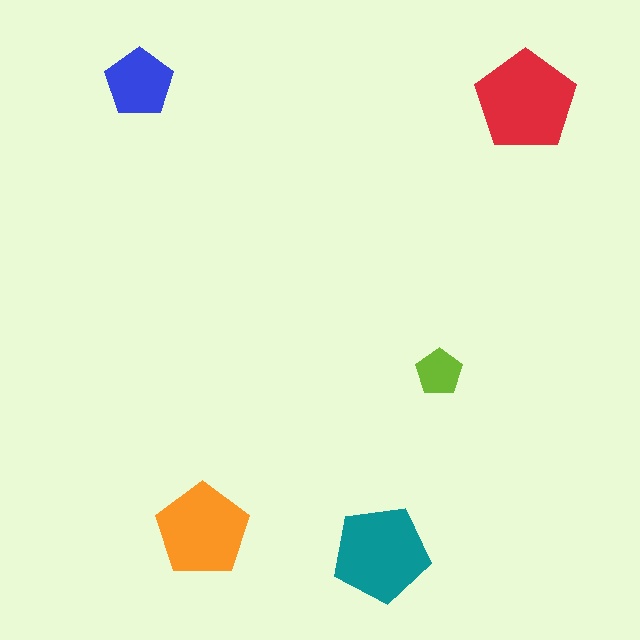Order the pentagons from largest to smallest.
the red one, the teal one, the orange one, the blue one, the lime one.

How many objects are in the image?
There are 5 objects in the image.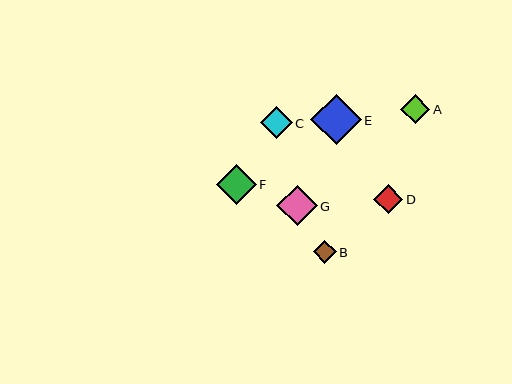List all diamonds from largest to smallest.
From largest to smallest: E, G, F, C, D, A, B.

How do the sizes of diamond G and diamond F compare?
Diamond G and diamond F are approximately the same size.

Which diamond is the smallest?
Diamond B is the smallest with a size of approximately 23 pixels.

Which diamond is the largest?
Diamond E is the largest with a size of approximately 51 pixels.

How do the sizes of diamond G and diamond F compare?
Diamond G and diamond F are approximately the same size.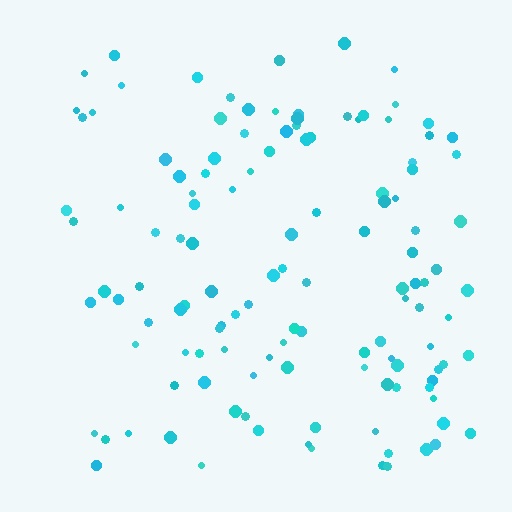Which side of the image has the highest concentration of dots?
The right.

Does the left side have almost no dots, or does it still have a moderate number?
Still a moderate number, just noticeably fewer than the right.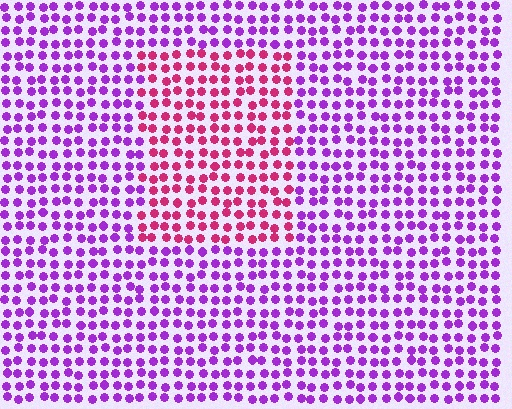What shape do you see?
I see a rectangle.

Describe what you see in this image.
The image is filled with small purple elements in a uniform arrangement. A rectangle-shaped region is visible where the elements are tinted to a slightly different hue, forming a subtle color boundary.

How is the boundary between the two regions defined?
The boundary is defined purely by a slight shift in hue (about 50 degrees). Spacing, size, and orientation are identical on both sides.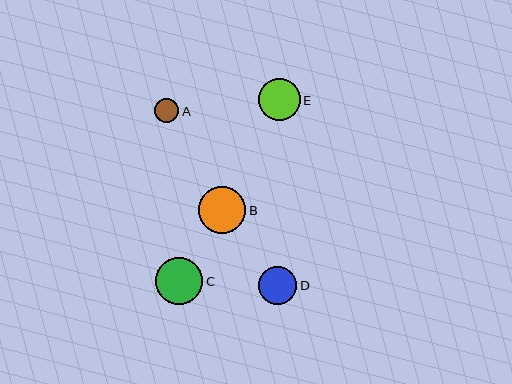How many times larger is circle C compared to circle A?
Circle C is approximately 1.9 times the size of circle A.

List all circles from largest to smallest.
From largest to smallest: C, B, E, D, A.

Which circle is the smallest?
Circle A is the smallest with a size of approximately 24 pixels.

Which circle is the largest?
Circle C is the largest with a size of approximately 47 pixels.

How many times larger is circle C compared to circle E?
Circle C is approximately 1.1 times the size of circle E.